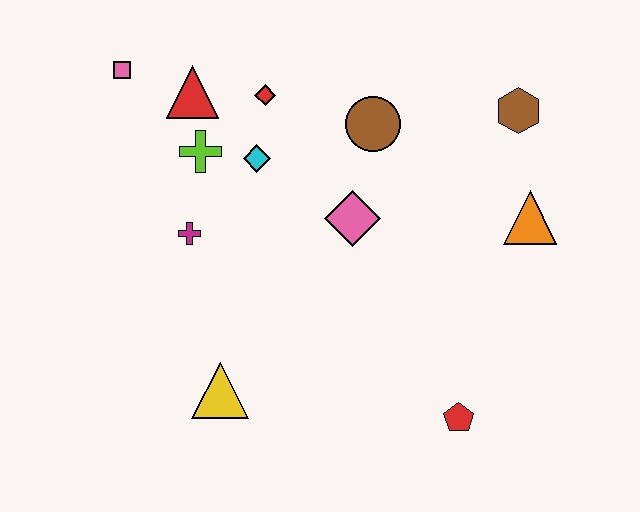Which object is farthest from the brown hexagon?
The yellow triangle is farthest from the brown hexagon.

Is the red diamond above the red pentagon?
Yes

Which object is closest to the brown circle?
The pink diamond is closest to the brown circle.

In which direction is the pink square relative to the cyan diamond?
The pink square is to the left of the cyan diamond.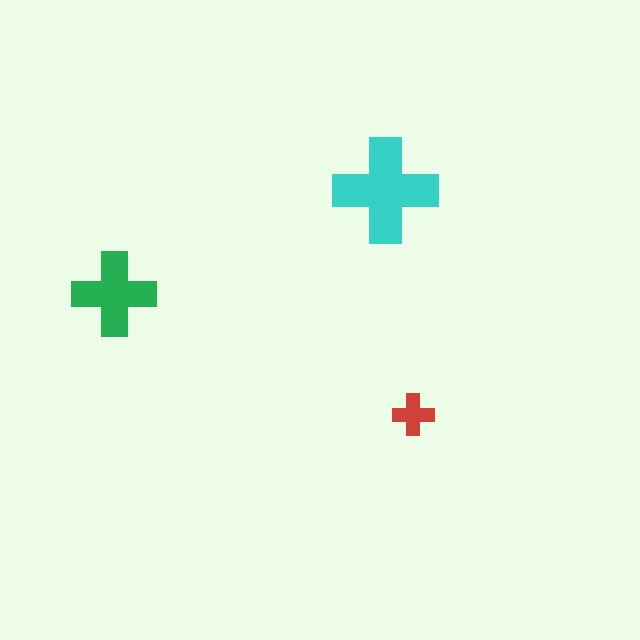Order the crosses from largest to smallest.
the cyan one, the green one, the red one.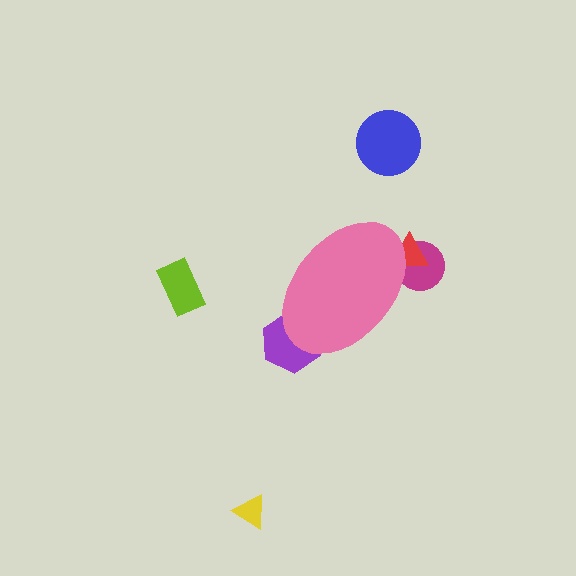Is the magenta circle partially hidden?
Yes, the magenta circle is partially hidden behind the pink ellipse.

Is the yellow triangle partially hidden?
No, the yellow triangle is fully visible.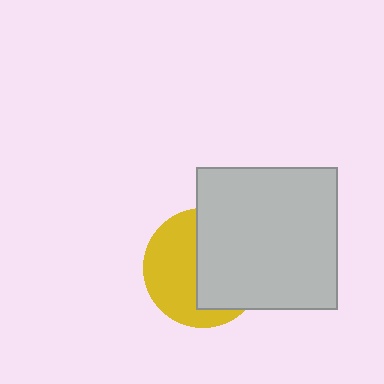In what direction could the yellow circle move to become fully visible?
The yellow circle could move left. That would shift it out from behind the light gray square entirely.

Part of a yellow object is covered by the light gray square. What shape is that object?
It is a circle.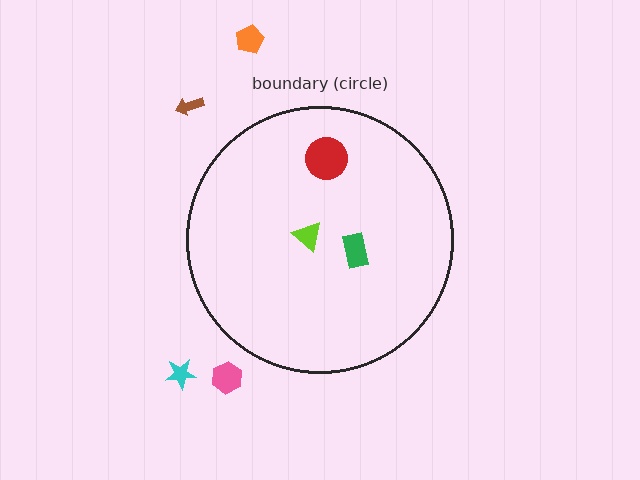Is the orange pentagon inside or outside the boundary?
Outside.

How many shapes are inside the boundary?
3 inside, 4 outside.